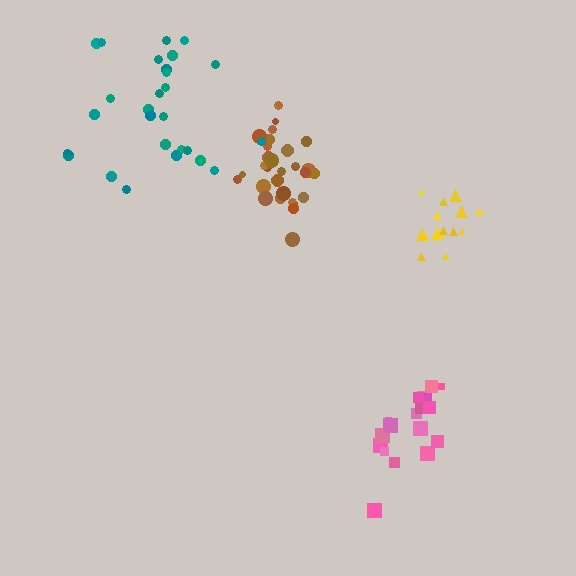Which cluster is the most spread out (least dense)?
Teal.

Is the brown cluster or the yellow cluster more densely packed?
Brown.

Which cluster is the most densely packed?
Brown.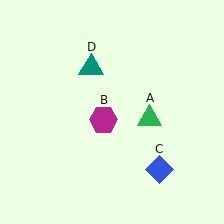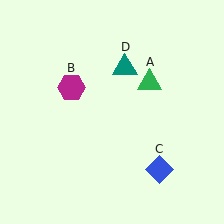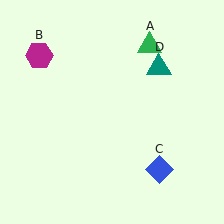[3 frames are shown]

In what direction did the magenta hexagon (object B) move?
The magenta hexagon (object B) moved up and to the left.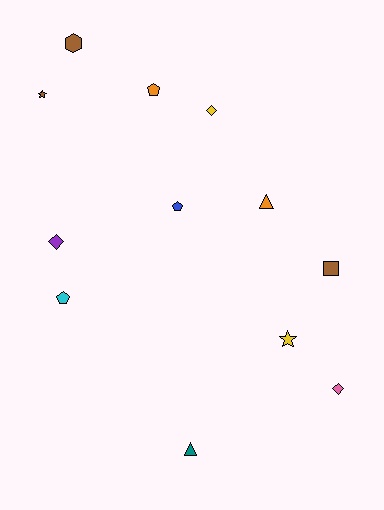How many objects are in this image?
There are 12 objects.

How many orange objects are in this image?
There are 2 orange objects.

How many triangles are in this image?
There are 2 triangles.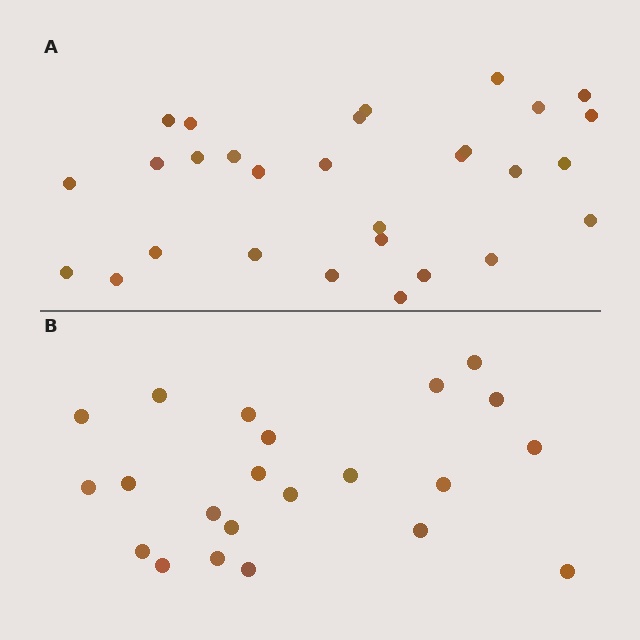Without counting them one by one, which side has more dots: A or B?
Region A (the top region) has more dots.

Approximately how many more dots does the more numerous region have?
Region A has roughly 8 or so more dots than region B.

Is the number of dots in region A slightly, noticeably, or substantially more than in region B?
Region A has noticeably more, but not dramatically so. The ratio is roughly 1.3 to 1.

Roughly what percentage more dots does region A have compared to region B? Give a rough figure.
About 30% more.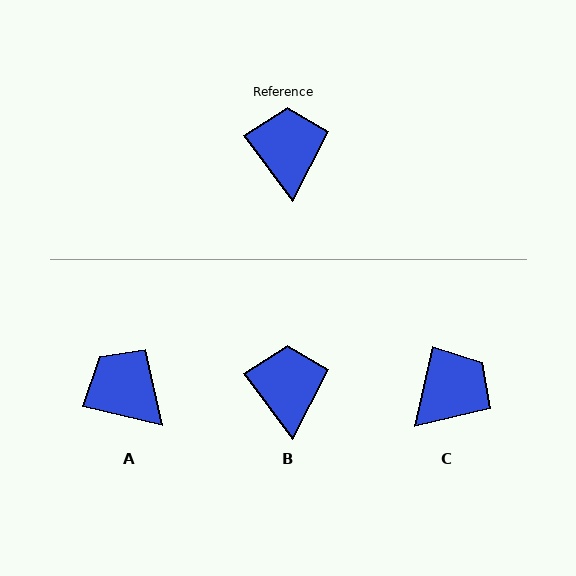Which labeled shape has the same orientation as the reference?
B.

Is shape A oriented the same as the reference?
No, it is off by about 40 degrees.